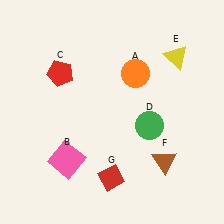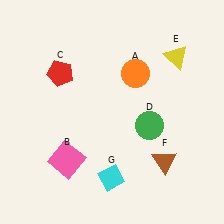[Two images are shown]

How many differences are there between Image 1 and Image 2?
There is 1 difference between the two images.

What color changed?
The diamond (G) changed from red in Image 1 to cyan in Image 2.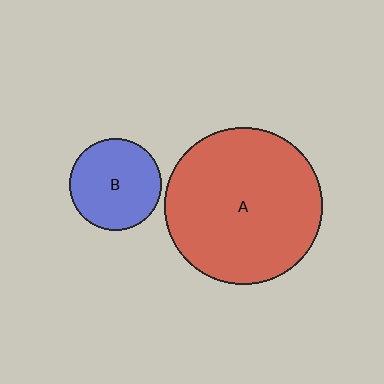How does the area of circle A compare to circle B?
Approximately 2.9 times.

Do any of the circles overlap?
No, none of the circles overlap.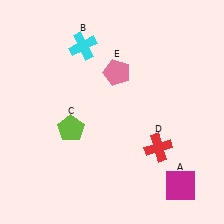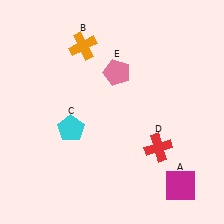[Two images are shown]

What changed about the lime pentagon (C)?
In Image 1, C is lime. In Image 2, it changed to cyan.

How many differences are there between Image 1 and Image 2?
There are 2 differences between the two images.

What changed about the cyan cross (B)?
In Image 1, B is cyan. In Image 2, it changed to orange.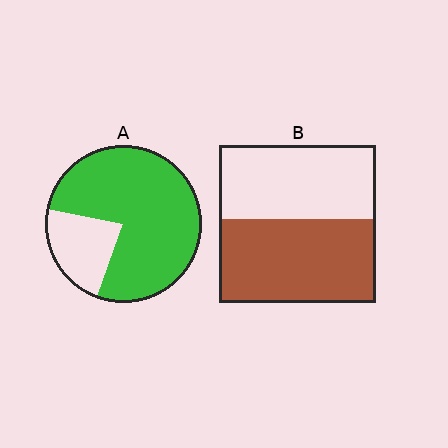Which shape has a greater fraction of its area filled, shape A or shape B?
Shape A.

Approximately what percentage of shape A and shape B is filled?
A is approximately 80% and B is approximately 55%.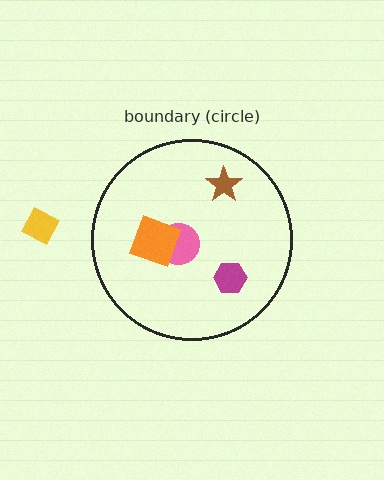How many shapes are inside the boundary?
4 inside, 1 outside.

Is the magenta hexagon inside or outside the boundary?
Inside.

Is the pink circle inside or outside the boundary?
Inside.